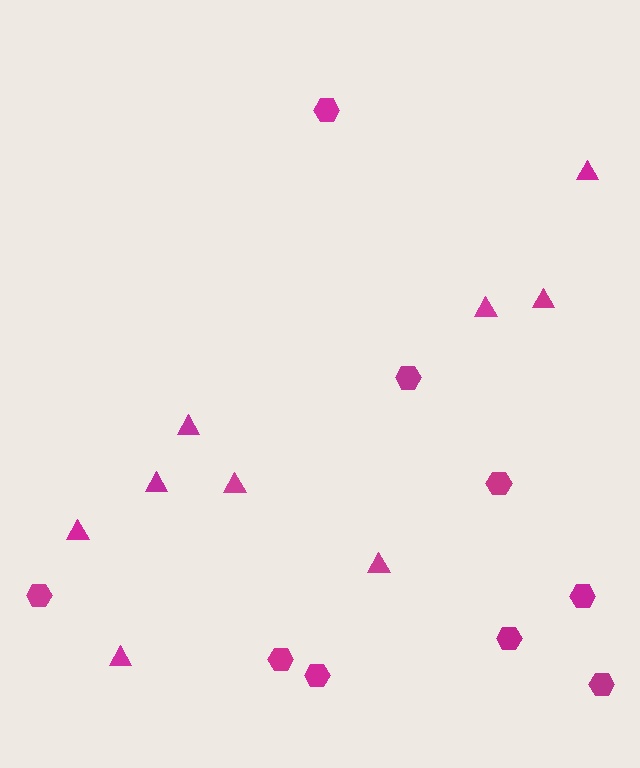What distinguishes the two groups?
There are 2 groups: one group of hexagons (9) and one group of triangles (9).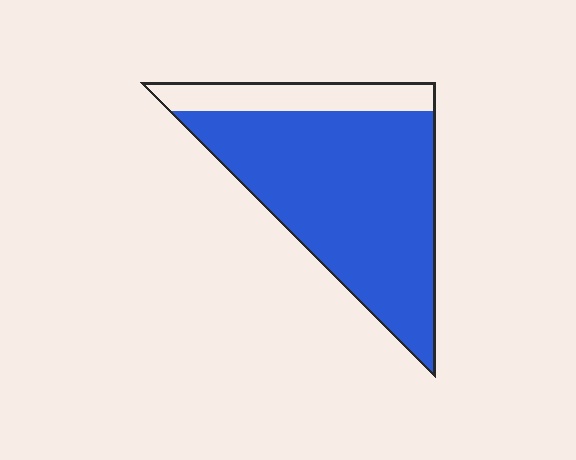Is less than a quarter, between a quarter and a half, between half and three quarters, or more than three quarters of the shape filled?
More than three quarters.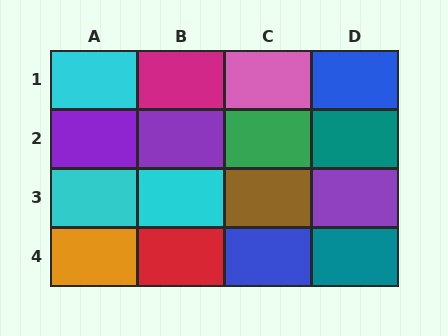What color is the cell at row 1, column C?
Pink.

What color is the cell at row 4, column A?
Orange.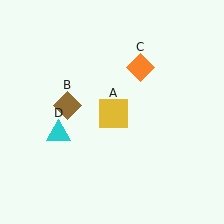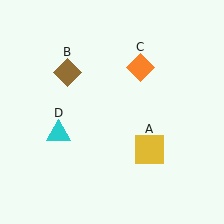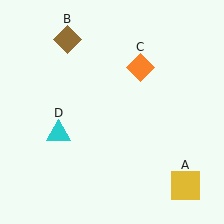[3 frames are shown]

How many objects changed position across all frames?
2 objects changed position: yellow square (object A), brown diamond (object B).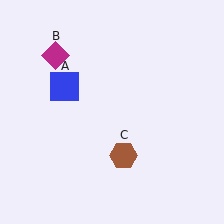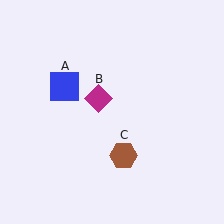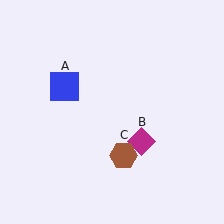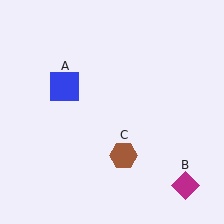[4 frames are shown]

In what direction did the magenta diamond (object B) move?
The magenta diamond (object B) moved down and to the right.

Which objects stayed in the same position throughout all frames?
Blue square (object A) and brown hexagon (object C) remained stationary.